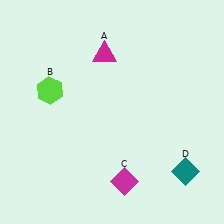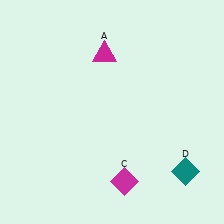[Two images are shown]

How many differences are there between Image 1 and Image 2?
There is 1 difference between the two images.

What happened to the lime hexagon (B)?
The lime hexagon (B) was removed in Image 2. It was in the top-left area of Image 1.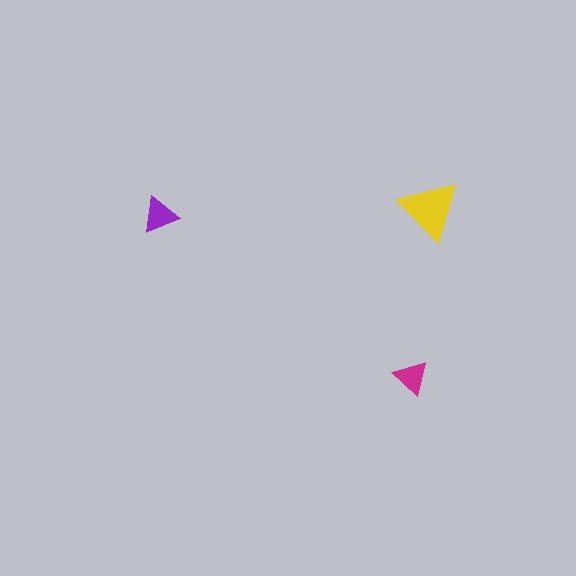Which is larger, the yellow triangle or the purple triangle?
The yellow one.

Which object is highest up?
The yellow triangle is topmost.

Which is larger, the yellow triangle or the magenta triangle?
The yellow one.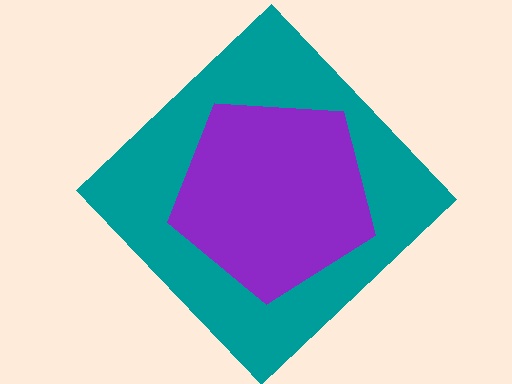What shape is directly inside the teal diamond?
The purple pentagon.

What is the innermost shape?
The purple pentagon.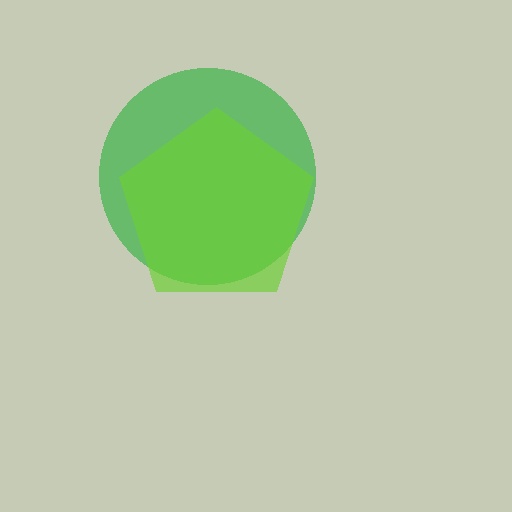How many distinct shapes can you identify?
There are 2 distinct shapes: a green circle, a lime pentagon.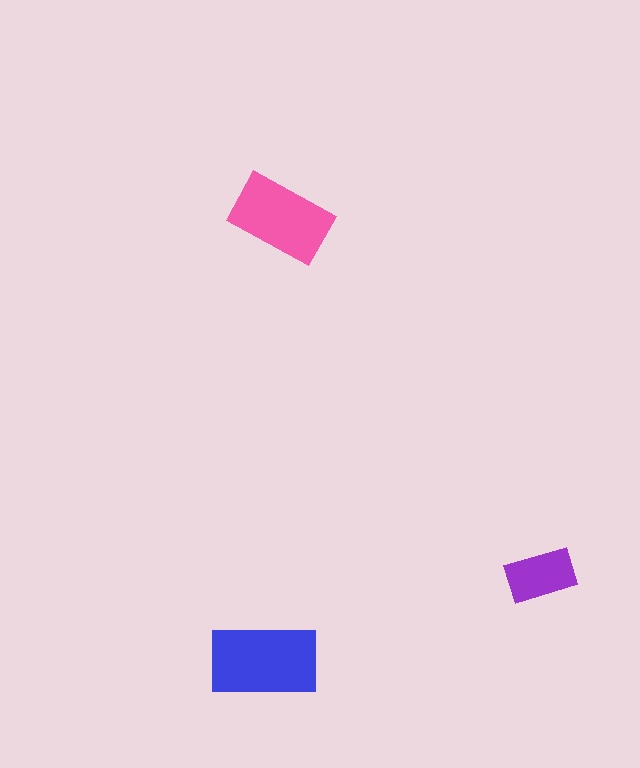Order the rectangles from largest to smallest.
the blue one, the pink one, the purple one.